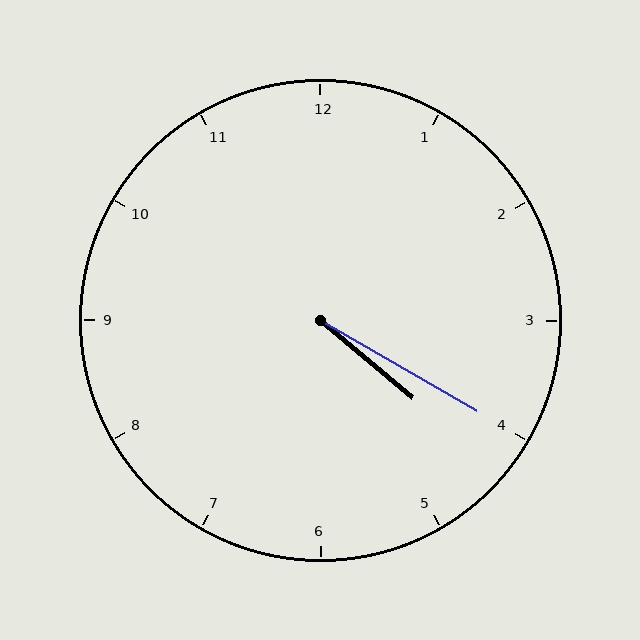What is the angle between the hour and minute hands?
Approximately 10 degrees.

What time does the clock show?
4:20.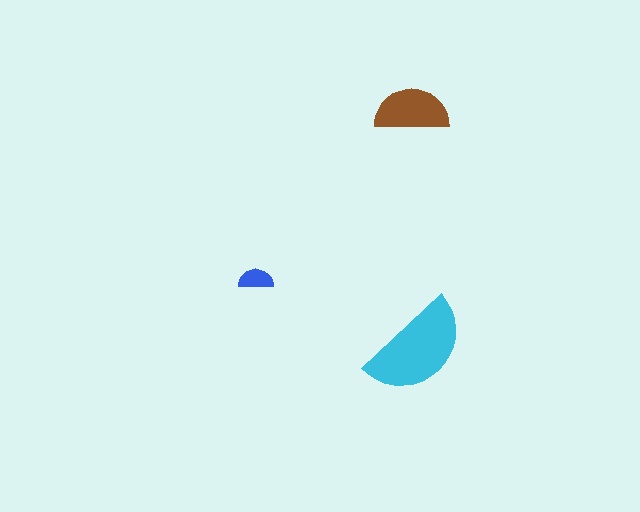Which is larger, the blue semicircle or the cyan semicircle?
The cyan one.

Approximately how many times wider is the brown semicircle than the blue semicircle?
About 2 times wider.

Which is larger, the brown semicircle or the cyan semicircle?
The cyan one.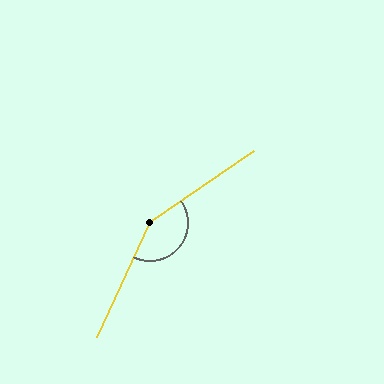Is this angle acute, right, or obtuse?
It is obtuse.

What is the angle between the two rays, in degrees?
Approximately 150 degrees.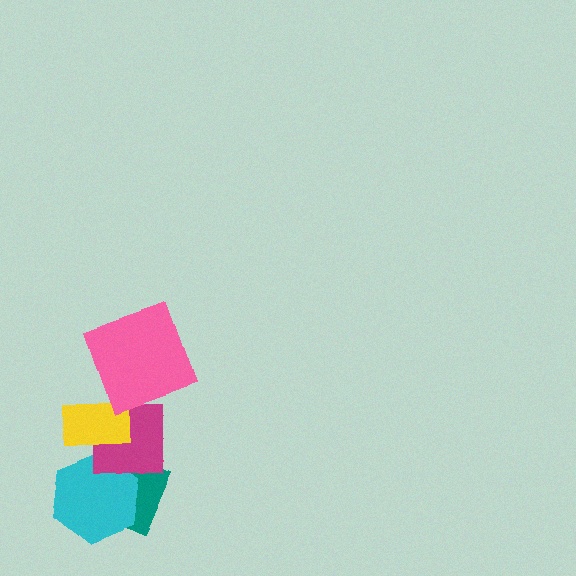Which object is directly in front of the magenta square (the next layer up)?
The yellow rectangle is directly in front of the magenta square.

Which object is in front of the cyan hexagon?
The magenta square is in front of the cyan hexagon.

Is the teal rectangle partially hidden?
Yes, it is partially covered by another shape.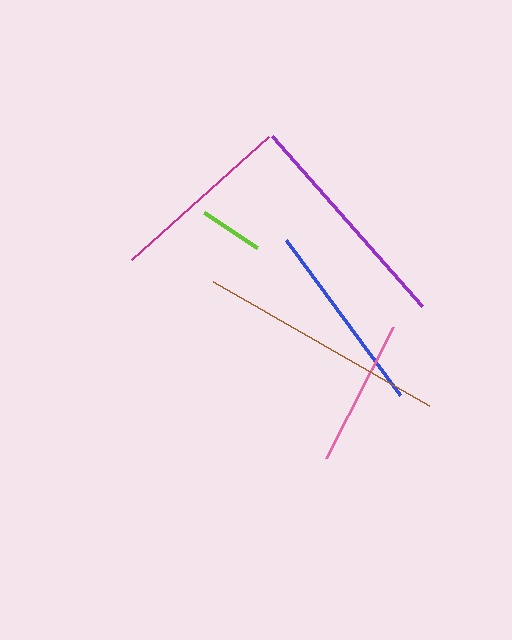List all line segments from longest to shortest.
From longest to shortest: brown, purple, blue, magenta, pink, lime.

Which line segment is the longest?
The brown line is the longest at approximately 250 pixels.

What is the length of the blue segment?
The blue segment is approximately 192 pixels long.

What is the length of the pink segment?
The pink segment is approximately 147 pixels long.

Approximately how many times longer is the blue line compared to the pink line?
The blue line is approximately 1.3 times the length of the pink line.